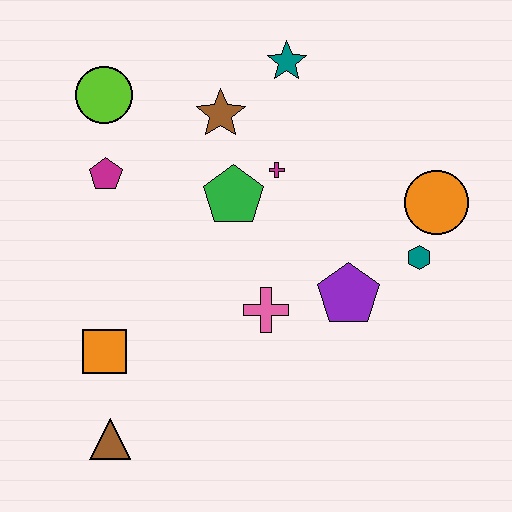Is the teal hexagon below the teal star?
Yes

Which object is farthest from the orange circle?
The brown triangle is farthest from the orange circle.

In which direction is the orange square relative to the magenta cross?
The orange square is below the magenta cross.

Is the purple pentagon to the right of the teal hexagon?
No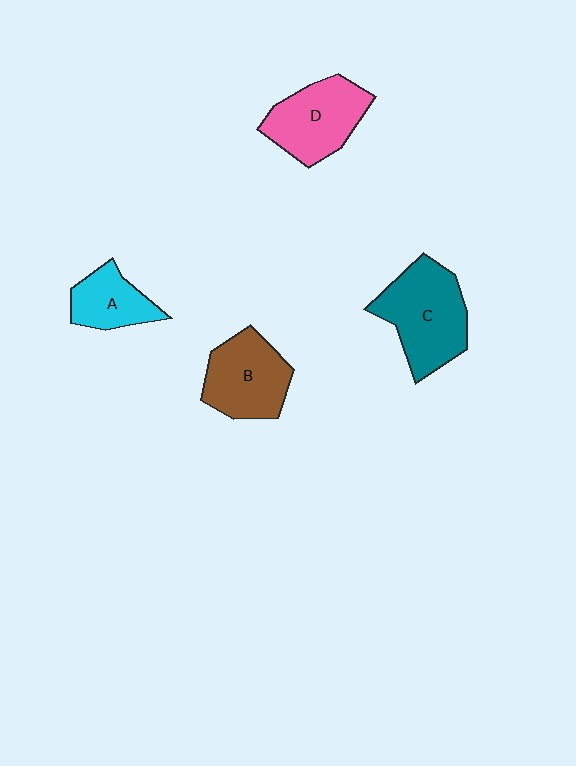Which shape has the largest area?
Shape C (teal).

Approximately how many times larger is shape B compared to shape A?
Approximately 1.5 times.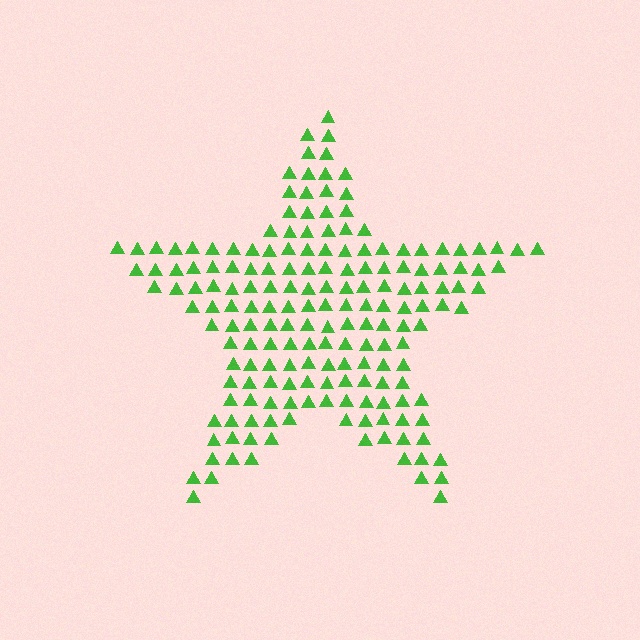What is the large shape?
The large shape is a star.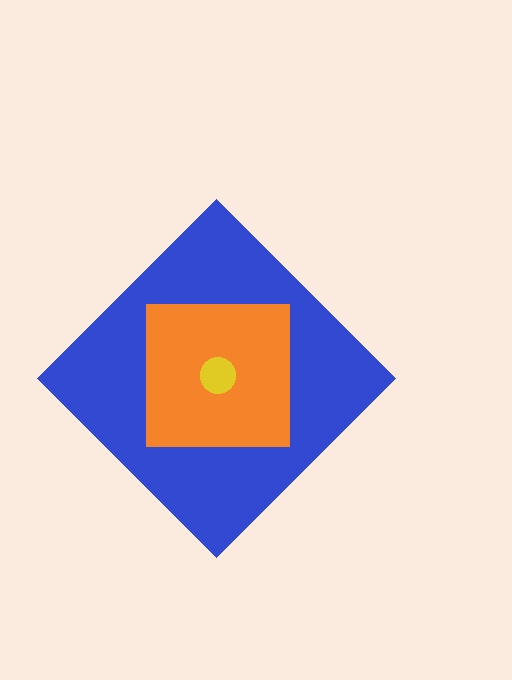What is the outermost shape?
The blue diamond.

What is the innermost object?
The yellow circle.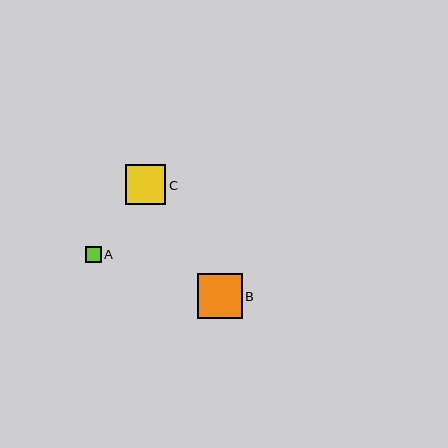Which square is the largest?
Square B is the largest with a size of approximately 45 pixels.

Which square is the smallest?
Square A is the smallest with a size of approximately 16 pixels.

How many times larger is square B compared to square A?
Square B is approximately 2.8 times the size of square A.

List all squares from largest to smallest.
From largest to smallest: B, C, A.